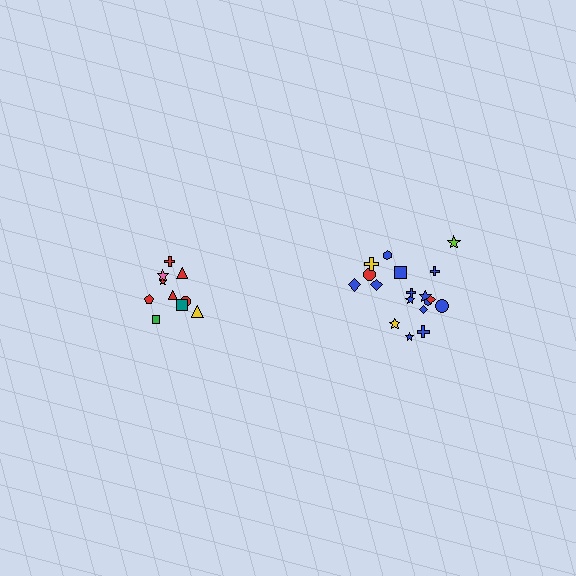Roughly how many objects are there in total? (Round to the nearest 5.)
Roughly 30 objects in total.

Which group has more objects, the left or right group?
The right group.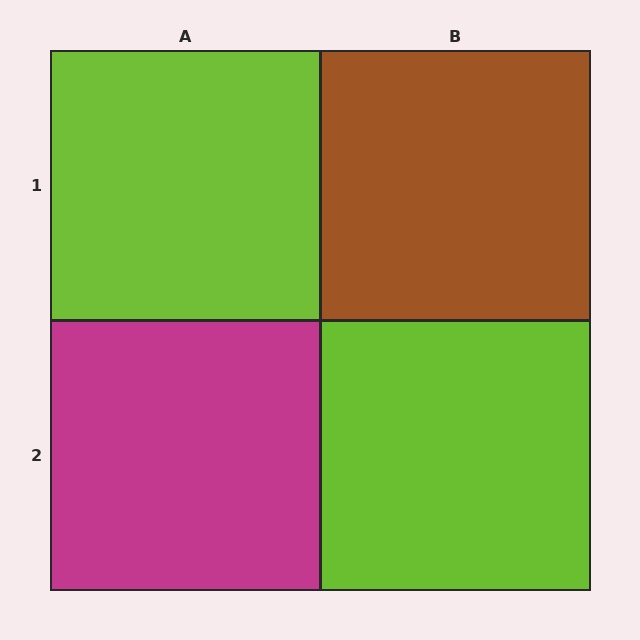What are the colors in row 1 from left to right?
Lime, brown.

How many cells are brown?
1 cell is brown.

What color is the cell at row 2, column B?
Lime.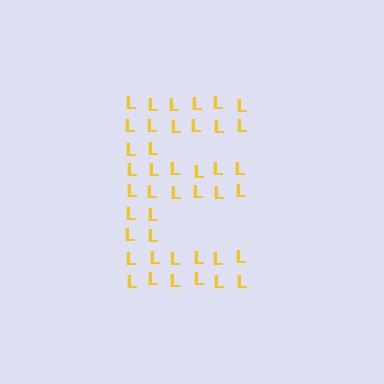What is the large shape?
The large shape is the letter E.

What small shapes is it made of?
It is made of small letter L's.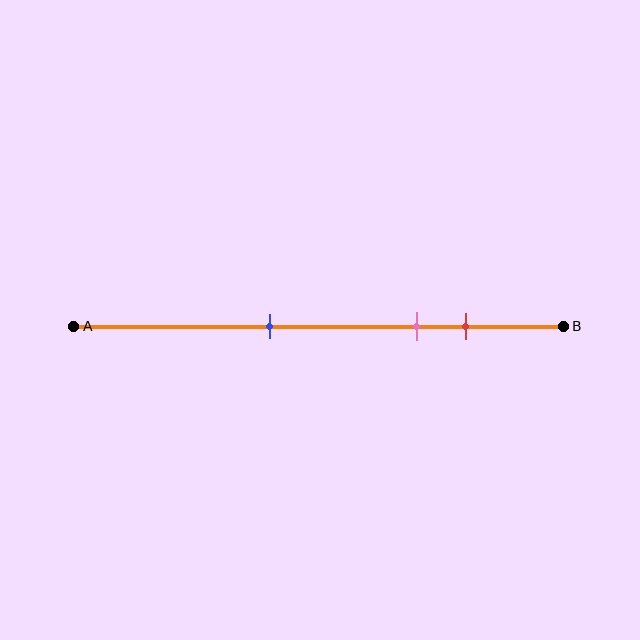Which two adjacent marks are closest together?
The pink and red marks are the closest adjacent pair.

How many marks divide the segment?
There are 3 marks dividing the segment.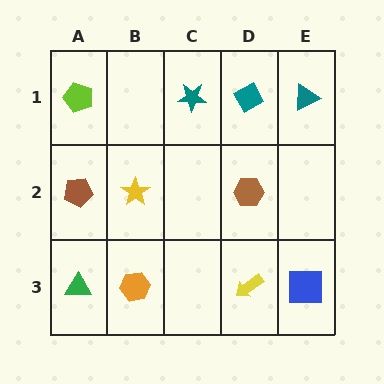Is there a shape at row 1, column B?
No, that cell is empty.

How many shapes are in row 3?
4 shapes.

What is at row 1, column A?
A lime pentagon.